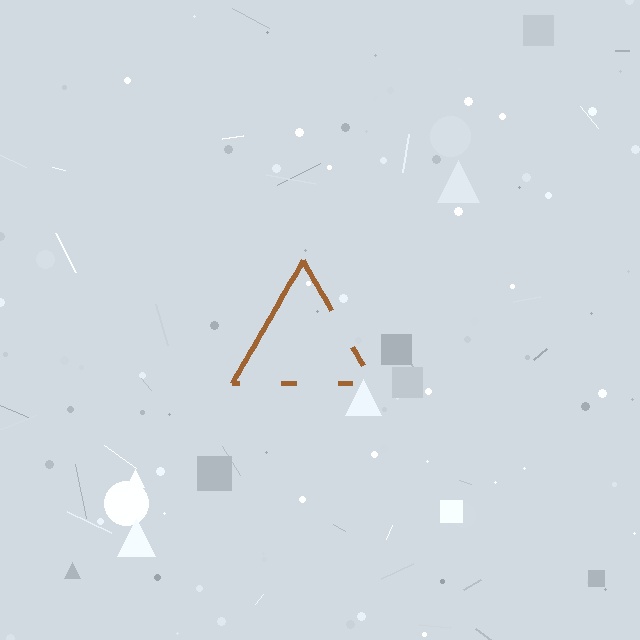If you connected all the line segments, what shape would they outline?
They would outline a triangle.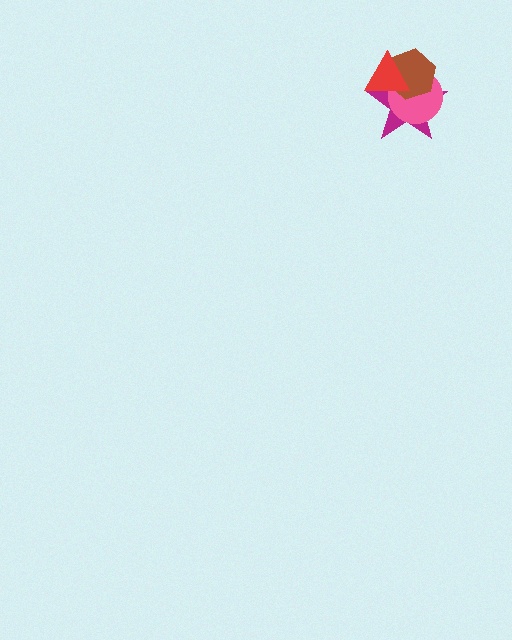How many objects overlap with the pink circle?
3 objects overlap with the pink circle.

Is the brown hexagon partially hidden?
Yes, it is partially covered by another shape.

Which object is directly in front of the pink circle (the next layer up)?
The brown hexagon is directly in front of the pink circle.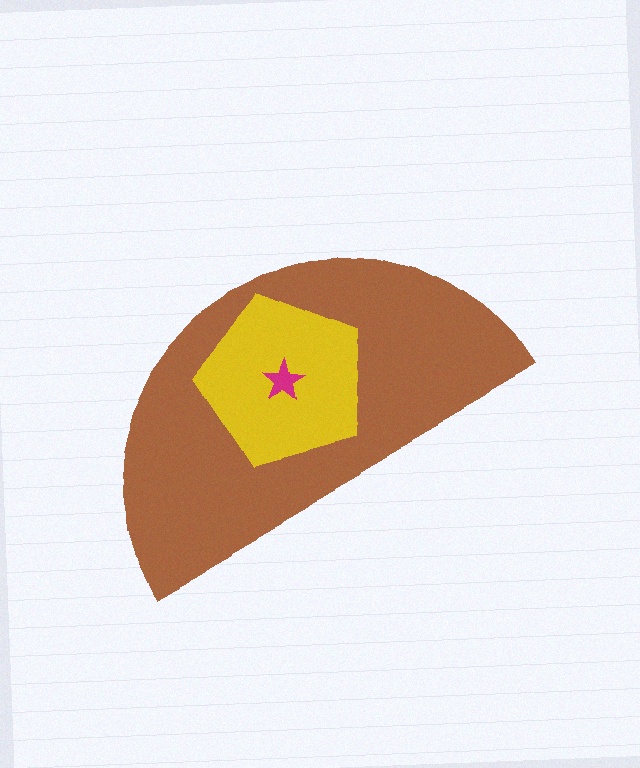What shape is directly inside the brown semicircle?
The yellow pentagon.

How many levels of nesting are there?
3.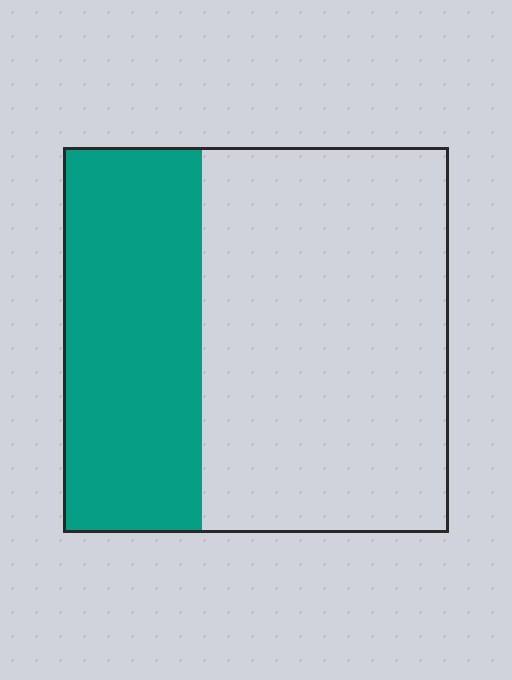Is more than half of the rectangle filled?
No.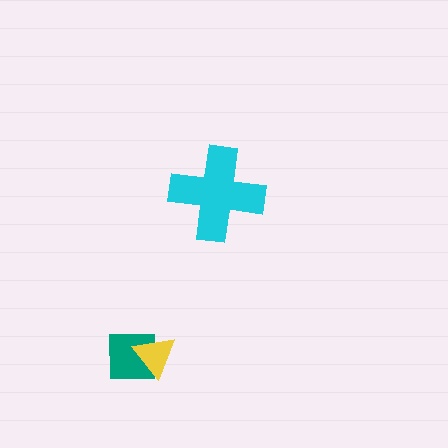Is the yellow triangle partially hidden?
No, no other shape covers it.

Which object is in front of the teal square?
The yellow triangle is in front of the teal square.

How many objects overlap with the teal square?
1 object overlaps with the teal square.